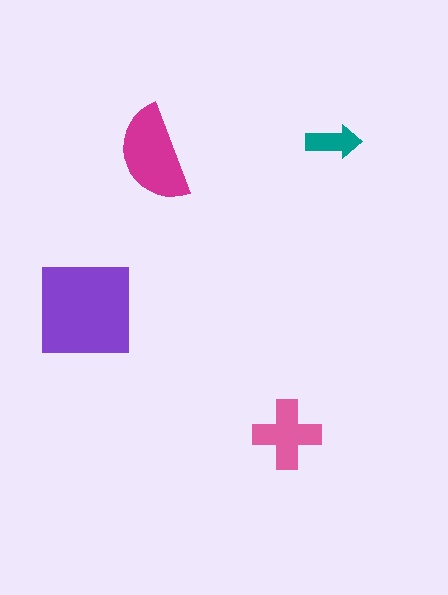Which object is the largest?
The purple square.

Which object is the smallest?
The teal arrow.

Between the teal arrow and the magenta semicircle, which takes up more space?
The magenta semicircle.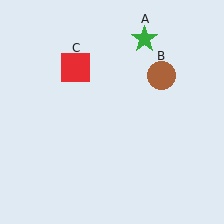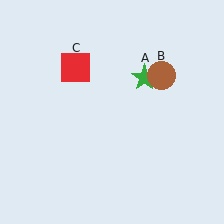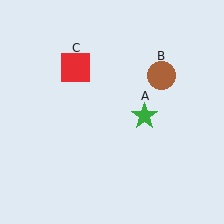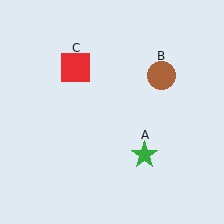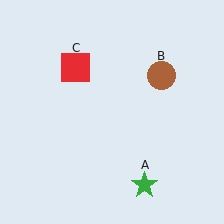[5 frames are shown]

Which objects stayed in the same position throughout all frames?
Brown circle (object B) and red square (object C) remained stationary.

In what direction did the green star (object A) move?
The green star (object A) moved down.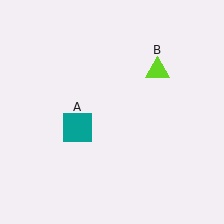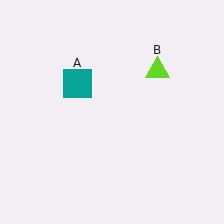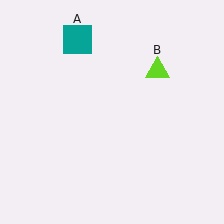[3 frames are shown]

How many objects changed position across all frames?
1 object changed position: teal square (object A).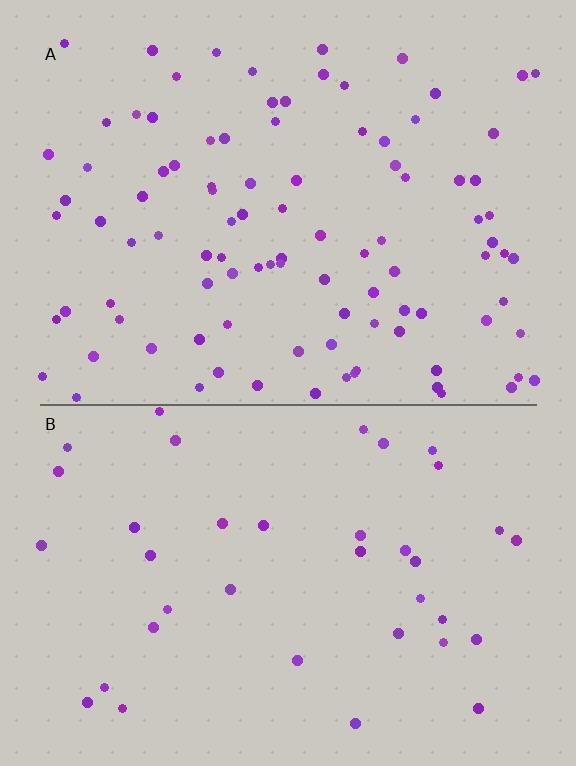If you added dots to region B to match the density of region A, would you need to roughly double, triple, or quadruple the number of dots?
Approximately triple.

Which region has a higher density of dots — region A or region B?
A (the top).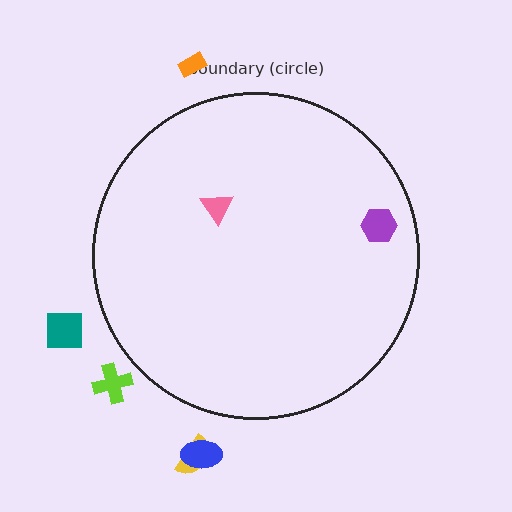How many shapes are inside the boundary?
2 inside, 5 outside.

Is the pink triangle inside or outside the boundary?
Inside.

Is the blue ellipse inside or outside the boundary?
Outside.